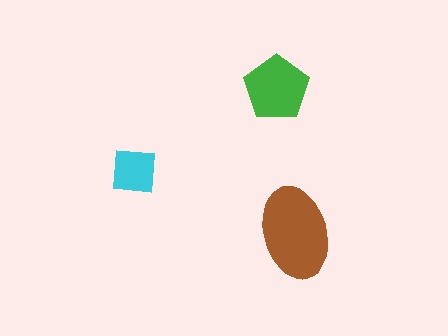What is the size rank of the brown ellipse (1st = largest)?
1st.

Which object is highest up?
The green pentagon is topmost.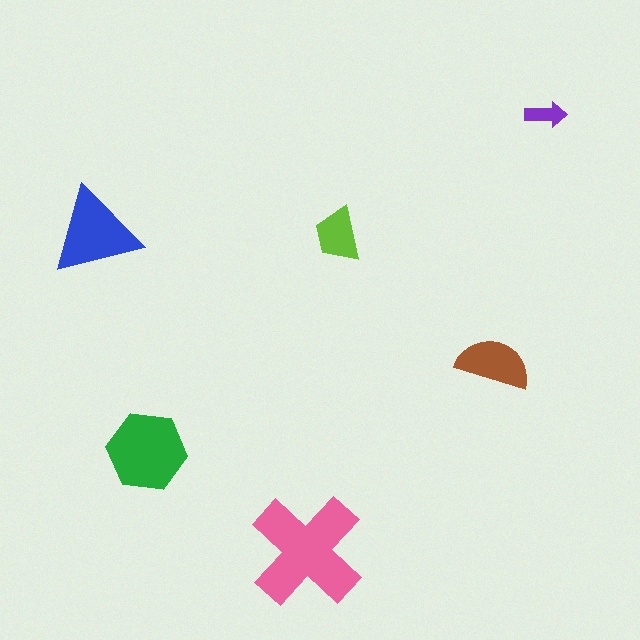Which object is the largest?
The pink cross.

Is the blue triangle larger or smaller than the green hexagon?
Smaller.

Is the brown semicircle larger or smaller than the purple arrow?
Larger.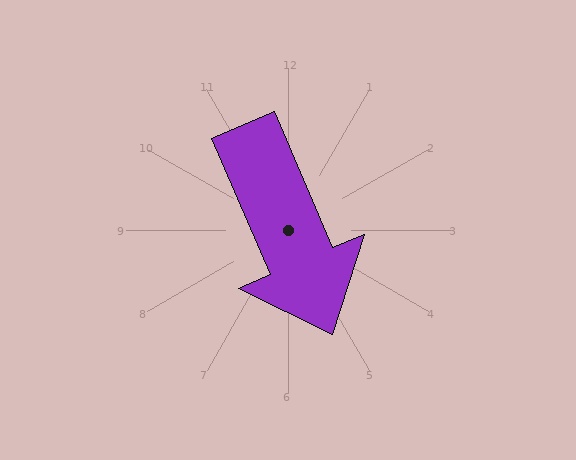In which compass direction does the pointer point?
Southeast.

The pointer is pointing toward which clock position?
Roughly 5 o'clock.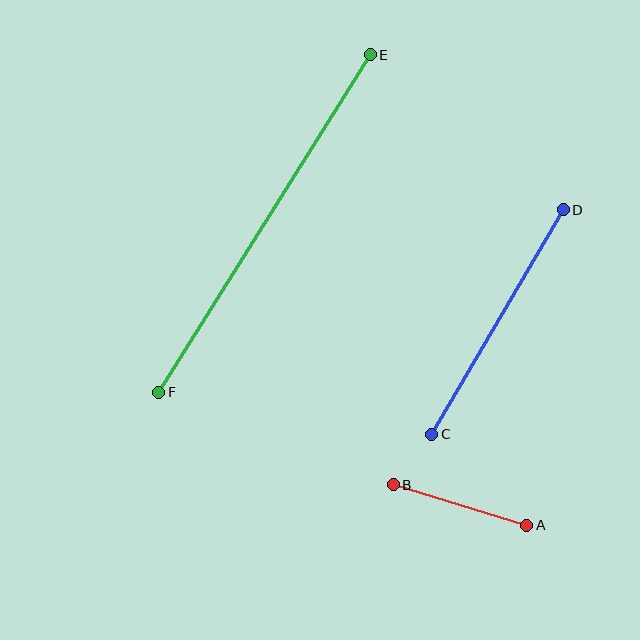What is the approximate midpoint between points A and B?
The midpoint is at approximately (460, 505) pixels.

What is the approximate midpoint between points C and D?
The midpoint is at approximately (498, 322) pixels.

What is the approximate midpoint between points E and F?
The midpoint is at approximately (265, 223) pixels.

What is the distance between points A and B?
The distance is approximately 140 pixels.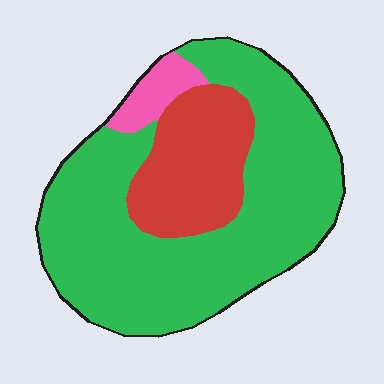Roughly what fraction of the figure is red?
Red covers roughly 25% of the figure.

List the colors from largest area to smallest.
From largest to smallest: green, red, pink.